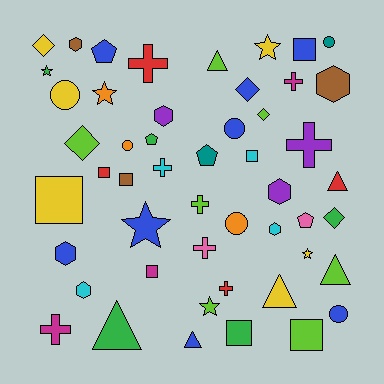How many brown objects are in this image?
There are 3 brown objects.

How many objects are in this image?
There are 50 objects.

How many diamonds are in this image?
There are 5 diamonds.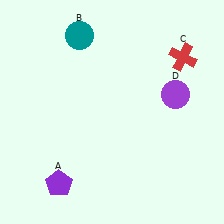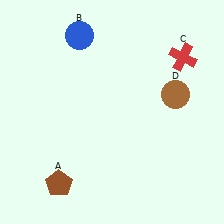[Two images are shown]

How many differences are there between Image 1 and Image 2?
There are 3 differences between the two images.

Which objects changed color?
A changed from purple to brown. B changed from teal to blue. D changed from purple to brown.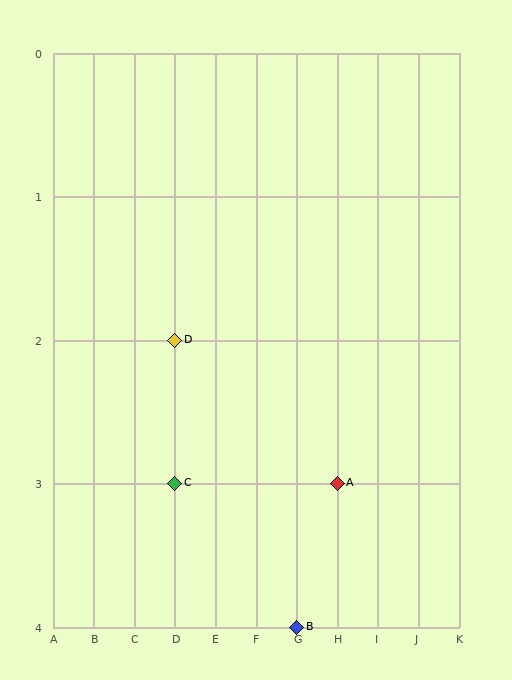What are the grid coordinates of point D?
Point D is at grid coordinates (D, 2).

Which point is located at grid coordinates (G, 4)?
Point B is at (G, 4).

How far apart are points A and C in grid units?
Points A and C are 4 columns apart.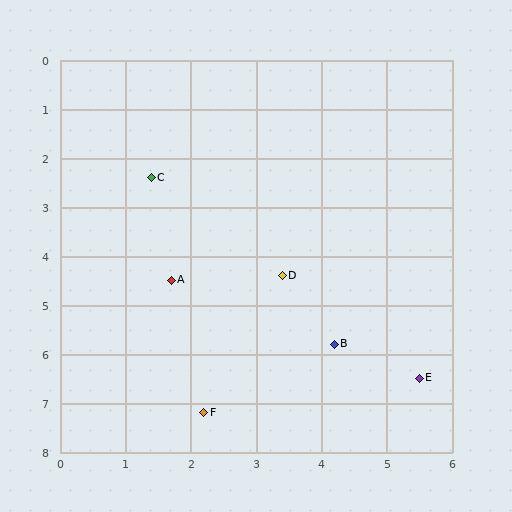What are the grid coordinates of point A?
Point A is at approximately (1.7, 4.5).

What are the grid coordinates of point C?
Point C is at approximately (1.4, 2.4).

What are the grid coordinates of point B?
Point B is at approximately (4.2, 5.8).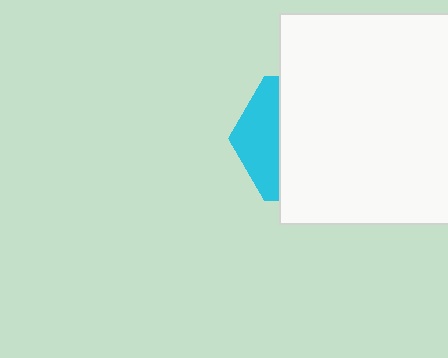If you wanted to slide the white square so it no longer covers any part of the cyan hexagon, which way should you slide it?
Slide it right — that is the most direct way to separate the two shapes.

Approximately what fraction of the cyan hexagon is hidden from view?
Roughly 69% of the cyan hexagon is hidden behind the white square.